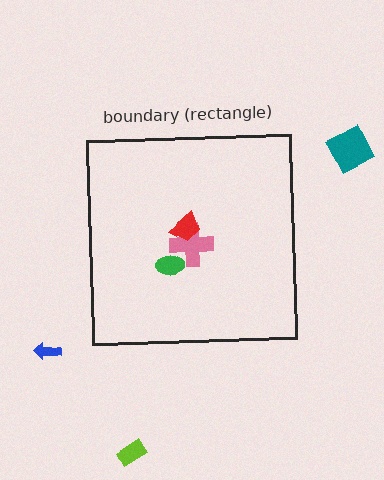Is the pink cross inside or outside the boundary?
Inside.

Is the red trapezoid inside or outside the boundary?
Inside.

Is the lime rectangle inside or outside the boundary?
Outside.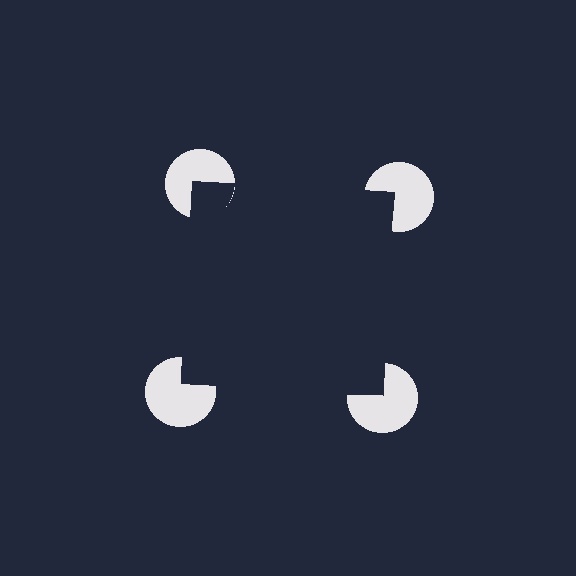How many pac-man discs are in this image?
There are 4 — one at each vertex of the illusory square.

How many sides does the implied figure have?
4 sides.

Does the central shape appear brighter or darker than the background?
It typically appears slightly darker than the background, even though no actual brightness change is drawn.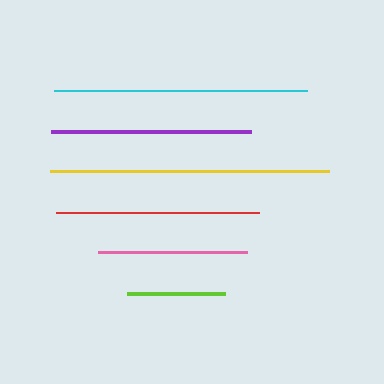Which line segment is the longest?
The yellow line is the longest at approximately 279 pixels.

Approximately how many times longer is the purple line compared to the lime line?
The purple line is approximately 2.1 times the length of the lime line.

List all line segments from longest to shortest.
From longest to shortest: yellow, cyan, red, purple, pink, lime.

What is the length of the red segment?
The red segment is approximately 203 pixels long.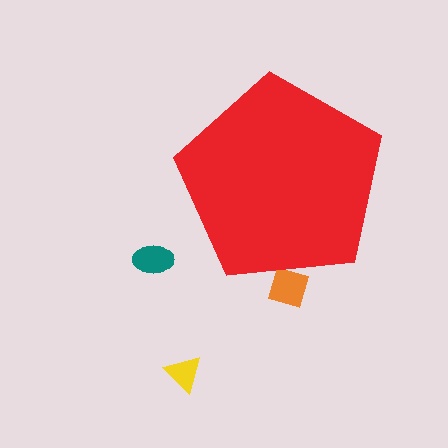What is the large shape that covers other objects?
A red pentagon.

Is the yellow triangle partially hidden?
No, the yellow triangle is fully visible.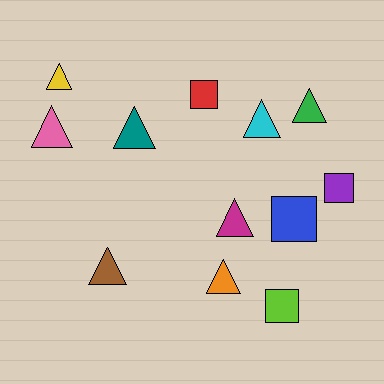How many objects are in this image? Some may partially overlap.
There are 12 objects.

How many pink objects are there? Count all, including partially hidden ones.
There is 1 pink object.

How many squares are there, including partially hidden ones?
There are 4 squares.